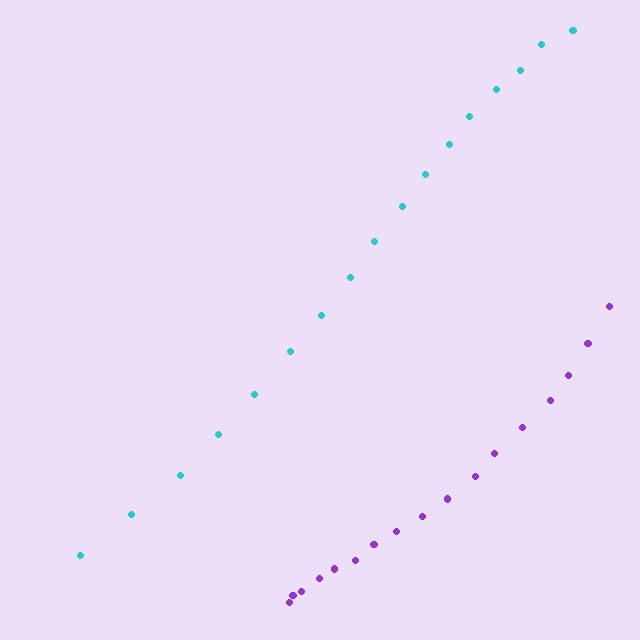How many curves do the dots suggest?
There are 2 distinct paths.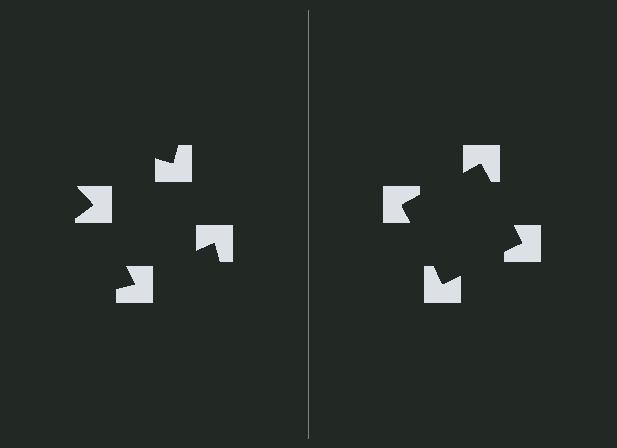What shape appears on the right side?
An illusory square.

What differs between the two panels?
The notched squares are positioned identically on both sides; only the wedge orientations differ. On the right they align to a square; on the left they are misaligned.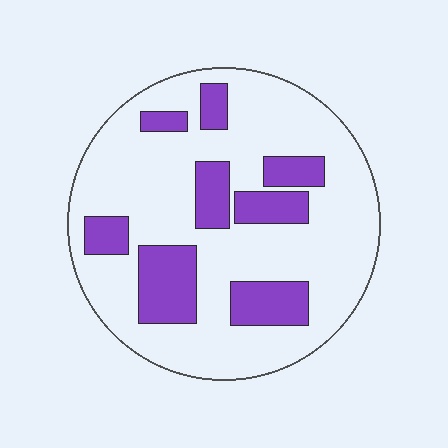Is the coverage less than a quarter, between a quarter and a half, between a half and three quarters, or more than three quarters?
Less than a quarter.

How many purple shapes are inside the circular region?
8.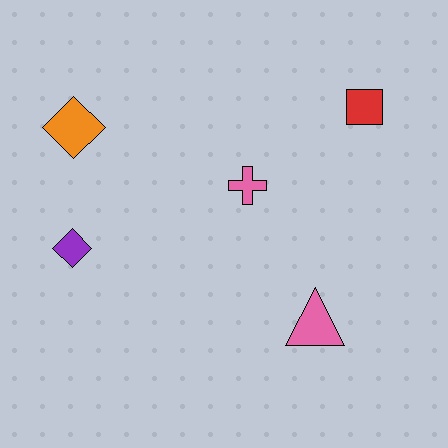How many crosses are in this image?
There is 1 cross.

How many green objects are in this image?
There are no green objects.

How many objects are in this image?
There are 5 objects.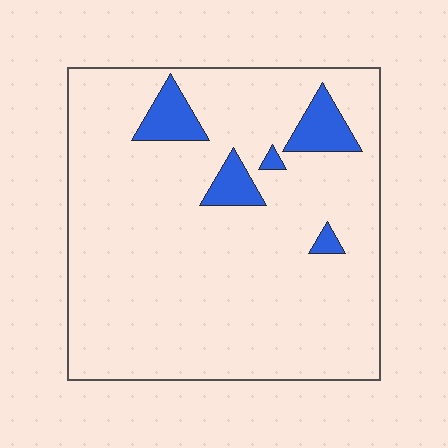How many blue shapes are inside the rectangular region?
5.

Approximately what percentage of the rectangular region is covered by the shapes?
Approximately 10%.